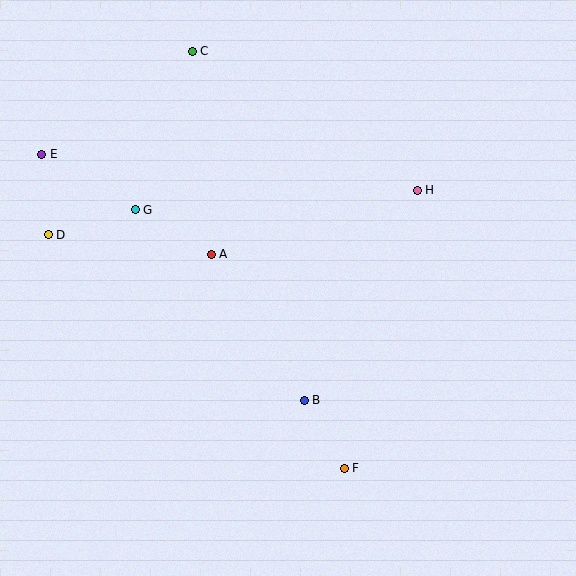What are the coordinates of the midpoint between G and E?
The midpoint between G and E is at (89, 182).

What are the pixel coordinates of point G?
Point G is at (135, 210).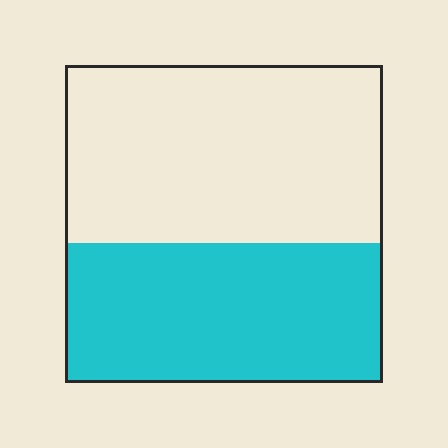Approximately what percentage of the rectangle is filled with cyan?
Approximately 45%.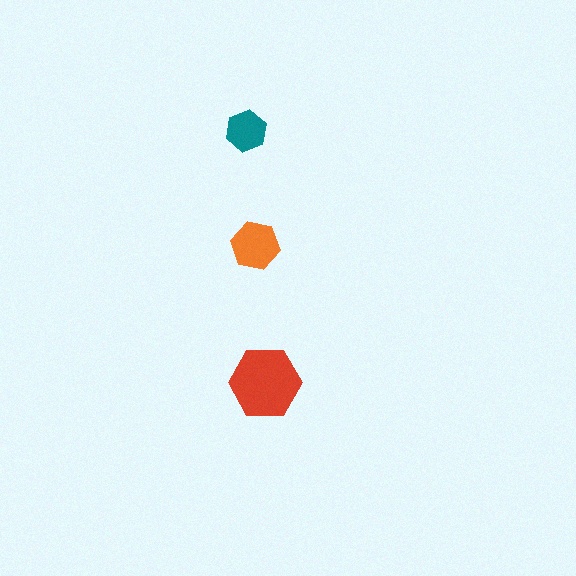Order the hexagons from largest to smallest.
the red one, the orange one, the teal one.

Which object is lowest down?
The red hexagon is bottommost.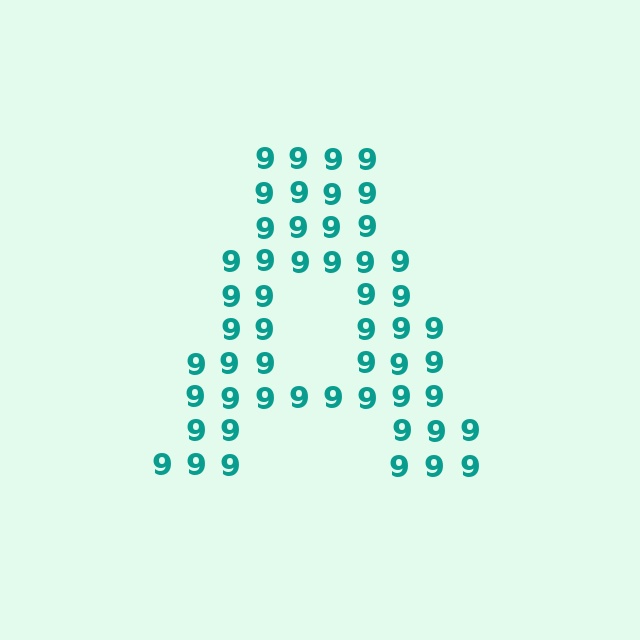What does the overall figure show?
The overall figure shows the letter A.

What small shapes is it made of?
It is made of small digit 9's.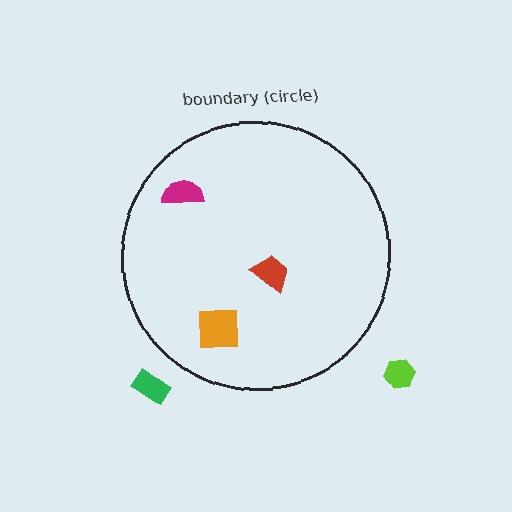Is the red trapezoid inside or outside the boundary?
Inside.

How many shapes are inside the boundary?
3 inside, 2 outside.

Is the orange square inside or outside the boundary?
Inside.